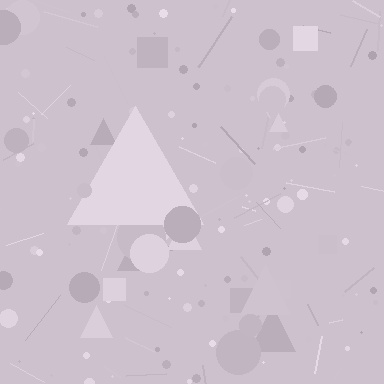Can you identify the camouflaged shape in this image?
The camouflaged shape is a triangle.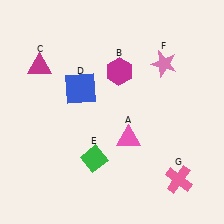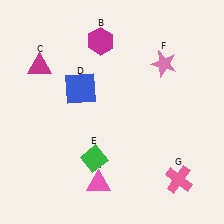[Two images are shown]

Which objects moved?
The objects that moved are: the pink triangle (A), the magenta hexagon (B).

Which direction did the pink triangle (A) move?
The pink triangle (A) moved down.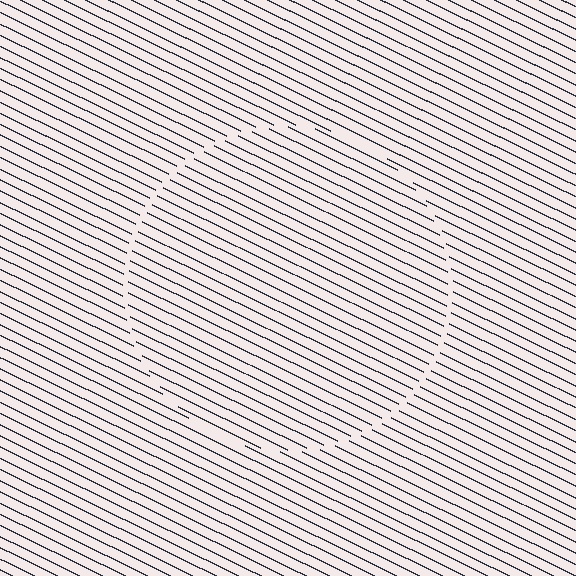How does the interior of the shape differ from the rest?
The interior of the shape contains the same grating, shifted by half a period — the contour is defined by the phase discontinuity where line-ends from the inner and outer gratings abut.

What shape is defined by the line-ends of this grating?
An illusory circle. The interior of the shape contains the same grating, shifted by half a period — the contour is defined by the phase discontinuity where line-ends from the inner and outer gratings abut.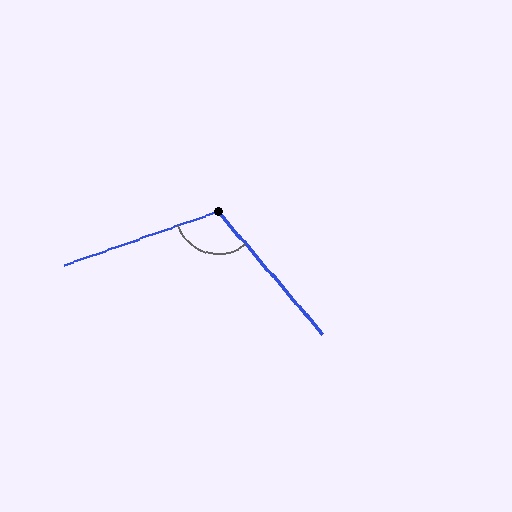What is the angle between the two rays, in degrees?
Approximately 111 degrees.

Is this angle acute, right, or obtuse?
It is obtuse.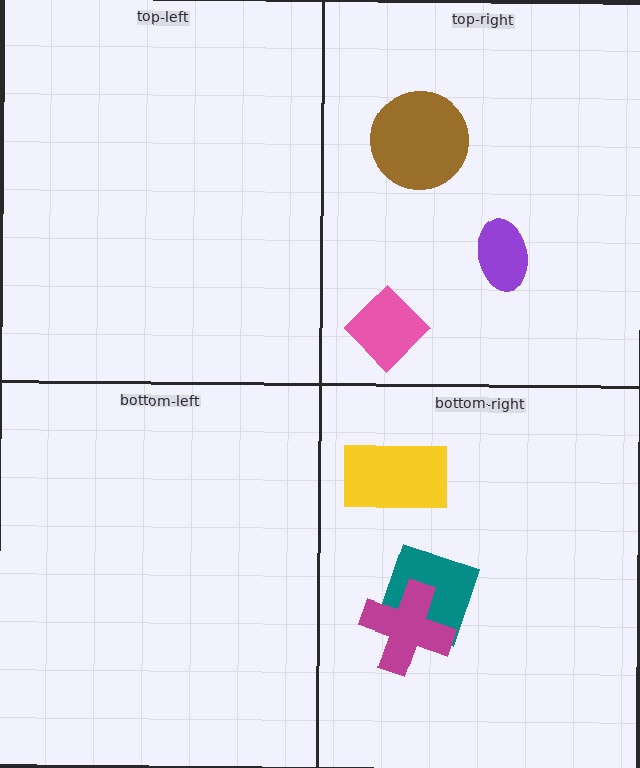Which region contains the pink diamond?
The top-right region.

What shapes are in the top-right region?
The purple ellipse, the brown circle, the pink diamond.